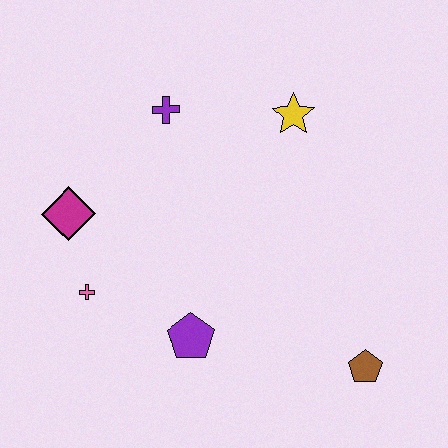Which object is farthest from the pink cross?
The brown pentagon is farthest from the pink cross.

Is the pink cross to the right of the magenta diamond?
Yes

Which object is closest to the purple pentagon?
The pink cross is closest to the purple pentagon.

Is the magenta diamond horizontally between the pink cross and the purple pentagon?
No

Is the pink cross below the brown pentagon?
No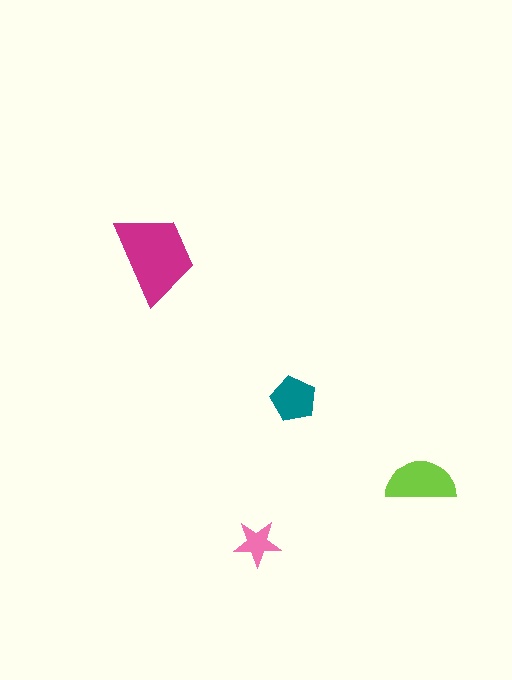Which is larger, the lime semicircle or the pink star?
The lime semicircle.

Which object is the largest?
The magenta trapezoid.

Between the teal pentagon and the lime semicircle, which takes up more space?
The lime semicircle.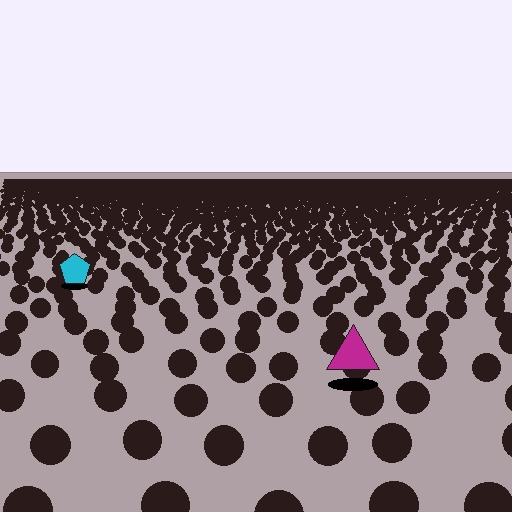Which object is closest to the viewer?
The magenta triangle is closest. The texture marks near it are larger and more spread out.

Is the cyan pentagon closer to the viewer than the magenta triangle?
No. The magenta triangle is closer — you can tell from the texture gradient: the ground texture is coarser near it.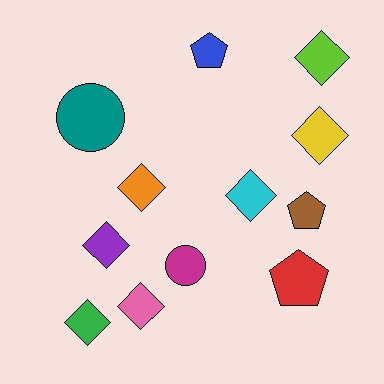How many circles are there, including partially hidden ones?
There are 2 circles.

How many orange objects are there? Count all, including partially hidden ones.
There is 1 orange object.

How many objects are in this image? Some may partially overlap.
There are 12 objects.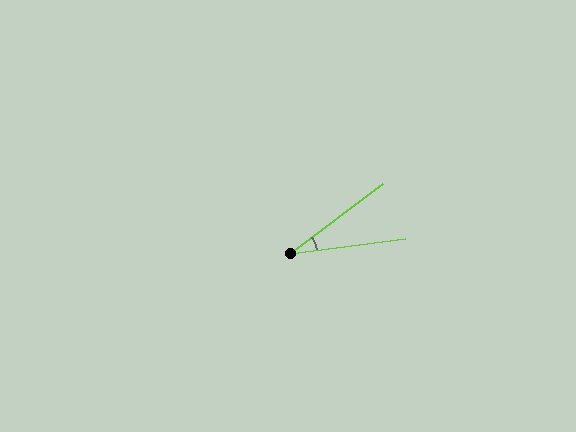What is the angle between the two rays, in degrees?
Approximately 30 degrees.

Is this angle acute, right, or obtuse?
It is acute.